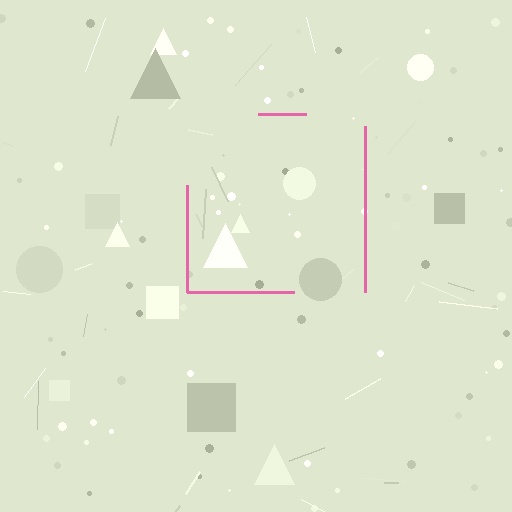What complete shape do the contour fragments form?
The contour fragments form a square.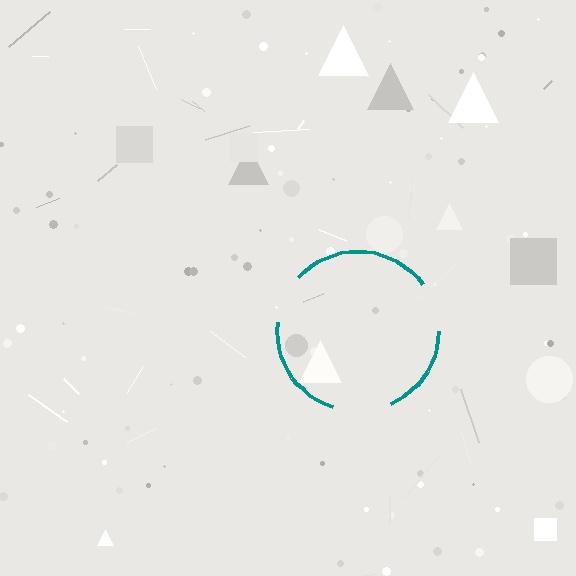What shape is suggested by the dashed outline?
The dashed outline suggests a circle.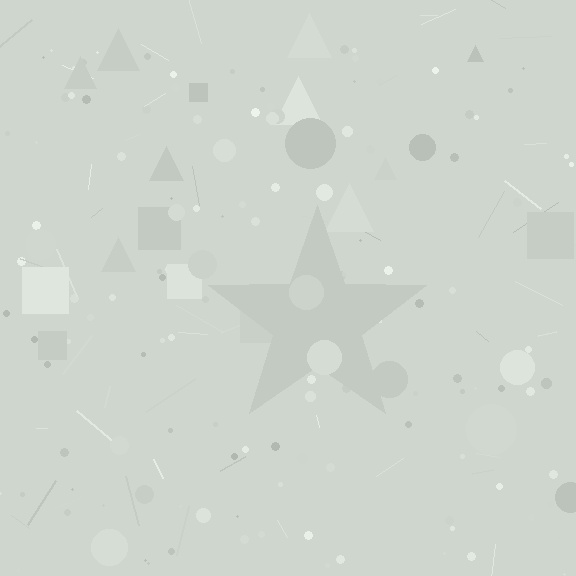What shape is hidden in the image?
A star is hidden in the image.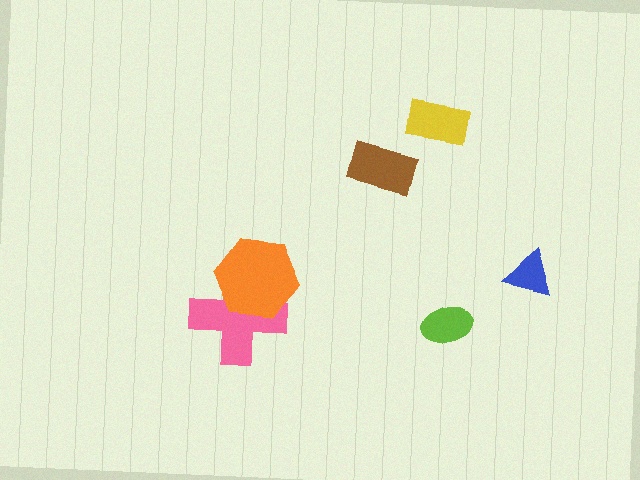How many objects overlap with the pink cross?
1 object overlaps with the pink cross.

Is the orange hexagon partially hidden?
No, no other shape covers it.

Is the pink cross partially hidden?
Yes, it is partially covered by another shape.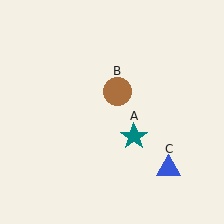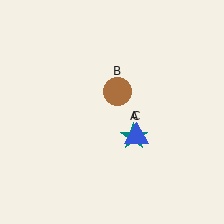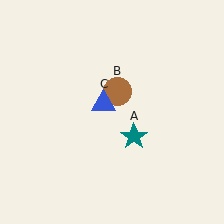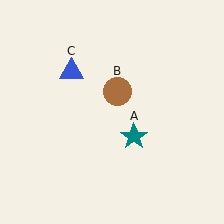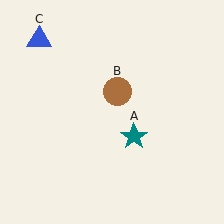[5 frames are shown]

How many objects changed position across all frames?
1 object changed position: blue triangle (object C).